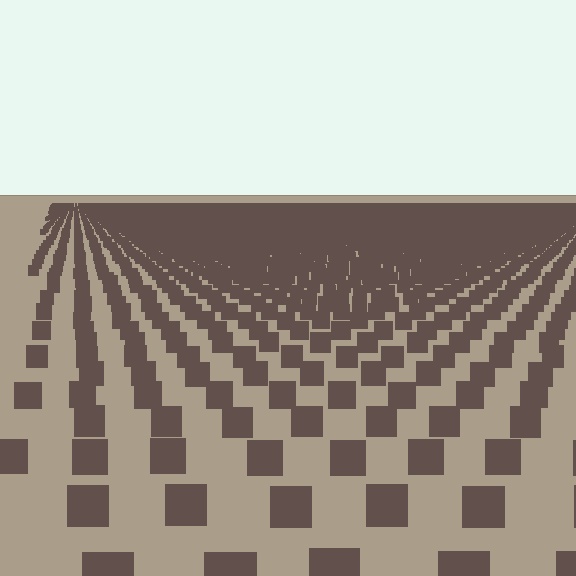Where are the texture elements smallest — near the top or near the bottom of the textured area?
Near the top.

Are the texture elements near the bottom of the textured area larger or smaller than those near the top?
Larger. Near the bottom, elements are closer to the viewer and appear at a bigger on-screen size.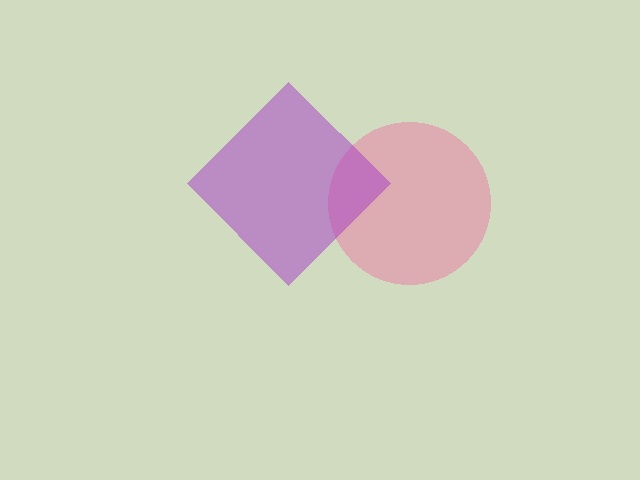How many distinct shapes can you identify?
There are 2 distinct shapes: a pink circle, a purple diamond.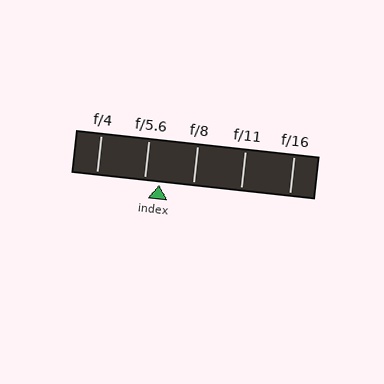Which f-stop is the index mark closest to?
The index mark is closest to f/5.6.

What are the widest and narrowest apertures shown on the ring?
The widest aperture shown is f/4 and the narrowest is f/16.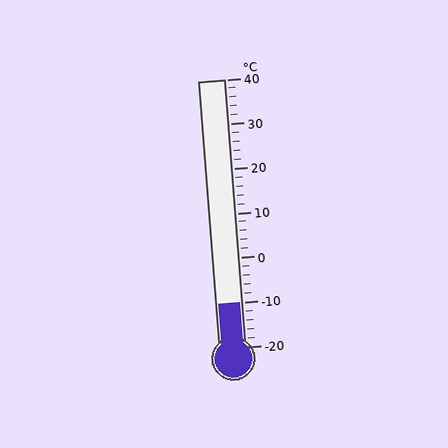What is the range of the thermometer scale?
The thermometer scale ranges from -20°C to 40°C.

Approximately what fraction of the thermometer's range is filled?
The thermometer is filled to approximately 15% of its range.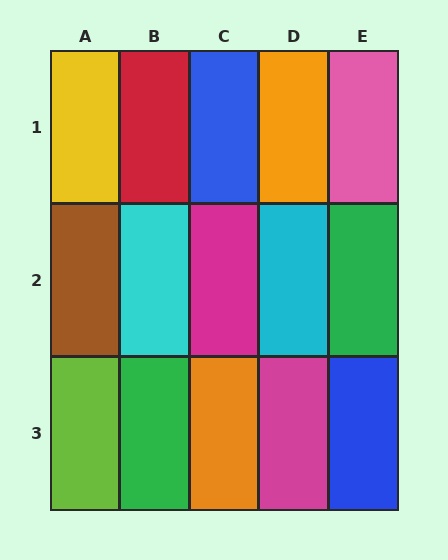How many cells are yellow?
1 cell is yellow.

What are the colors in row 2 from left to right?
Brown, cyan, magenta, cyan, green.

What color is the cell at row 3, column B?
Green.